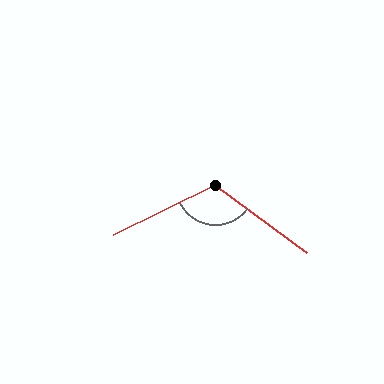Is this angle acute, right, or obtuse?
It is obtuse.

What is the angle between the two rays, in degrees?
Approximately 117 degrees.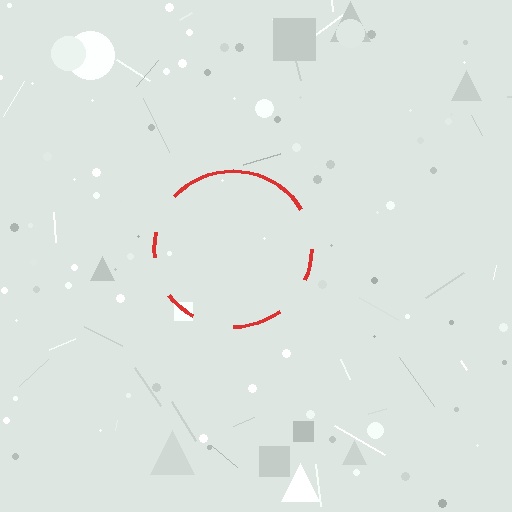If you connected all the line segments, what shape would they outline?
They would outline a circle.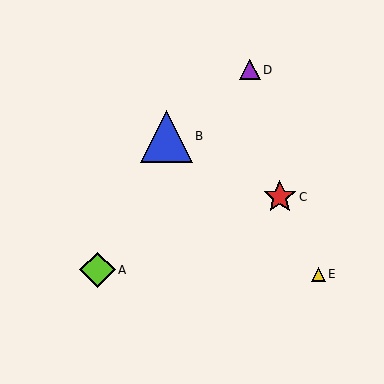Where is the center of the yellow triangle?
The center of the yellow triangle is at (318, 274).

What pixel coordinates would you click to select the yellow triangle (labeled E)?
Click at (318, 274) to select the yellow triangle E.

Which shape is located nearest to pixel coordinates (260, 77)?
The purple triangle (labeled D) at (250, 70) is nearest to that location.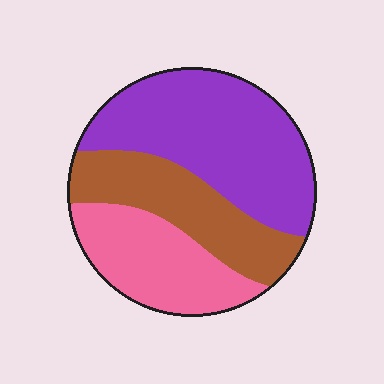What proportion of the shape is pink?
Pink covers 27% of the shape.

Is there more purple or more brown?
Purple.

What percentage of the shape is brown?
Brown takes up about one quarter (1/4) of the shape.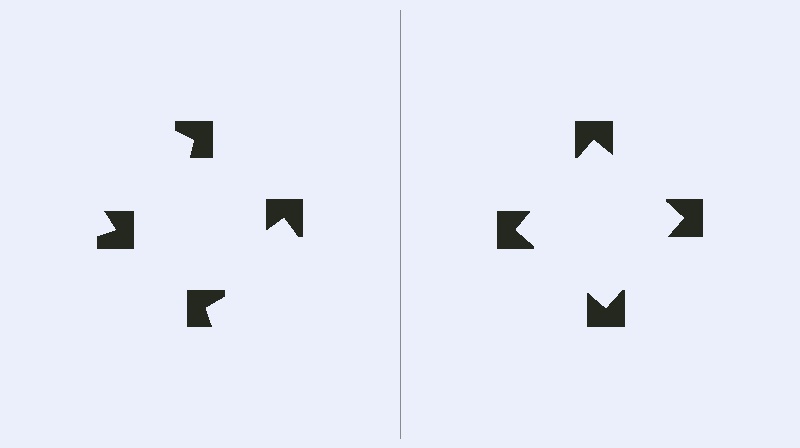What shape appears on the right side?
An illusory square.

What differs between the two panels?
The notched squares are positioned identically on both sides; only the wedge orientations differ. On the right they align to a square; on the left they are misaligned.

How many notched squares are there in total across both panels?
8 — 4 on each side.